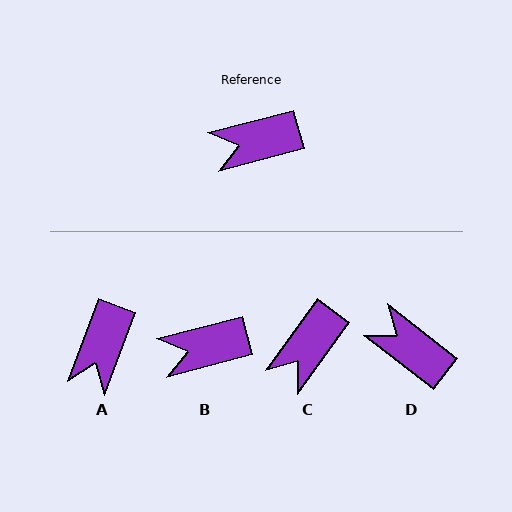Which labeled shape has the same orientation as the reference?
B.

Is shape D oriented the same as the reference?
No, it is off by about 52 degrees.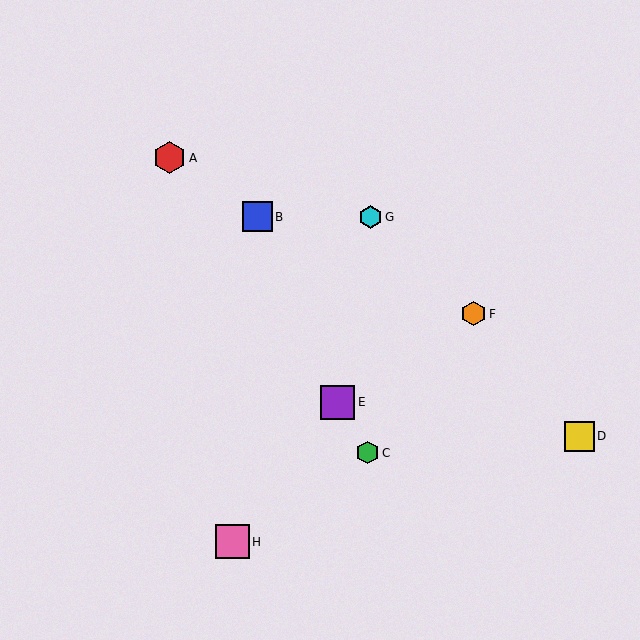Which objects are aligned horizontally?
Objects B, G are aligned horizontally.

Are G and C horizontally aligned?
No, G is at y≈217 and C is at y≈453.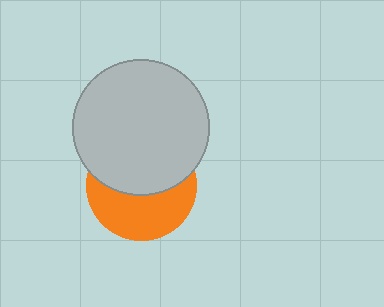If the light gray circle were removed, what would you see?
You would see the complete orange circle.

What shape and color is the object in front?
The object in front is a light gray circle.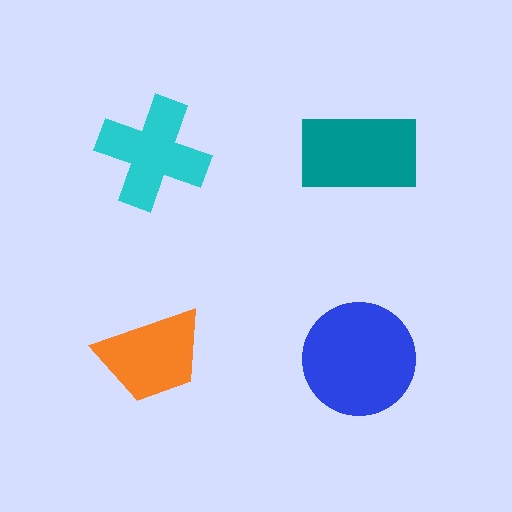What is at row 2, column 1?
An orange trapezoid.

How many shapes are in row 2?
2 shapes.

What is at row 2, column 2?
A blue circle.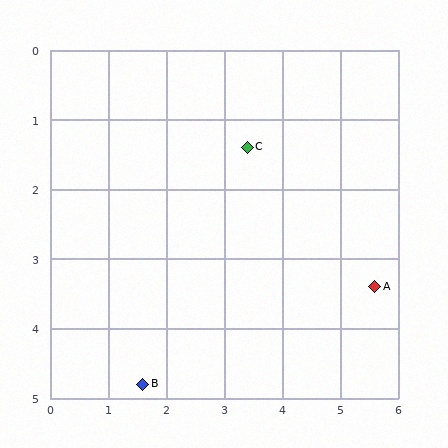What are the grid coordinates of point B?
Point B is at approximately (1.6, 4.8).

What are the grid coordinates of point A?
Point A is at approximately (5.6, 3.4).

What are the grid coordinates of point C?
Point C is at approximately (3.4, 1.4).